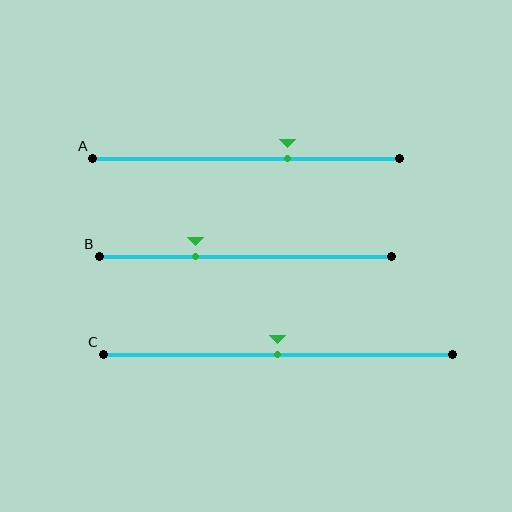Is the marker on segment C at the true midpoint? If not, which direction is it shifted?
Yes, the marker on segment C is at the true midpoint.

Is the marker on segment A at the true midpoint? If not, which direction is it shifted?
No, the marker on segment A is shifted to the right by about 13% of the segment length.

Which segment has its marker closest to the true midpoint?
Segment C has its marker closest to the true midpoint.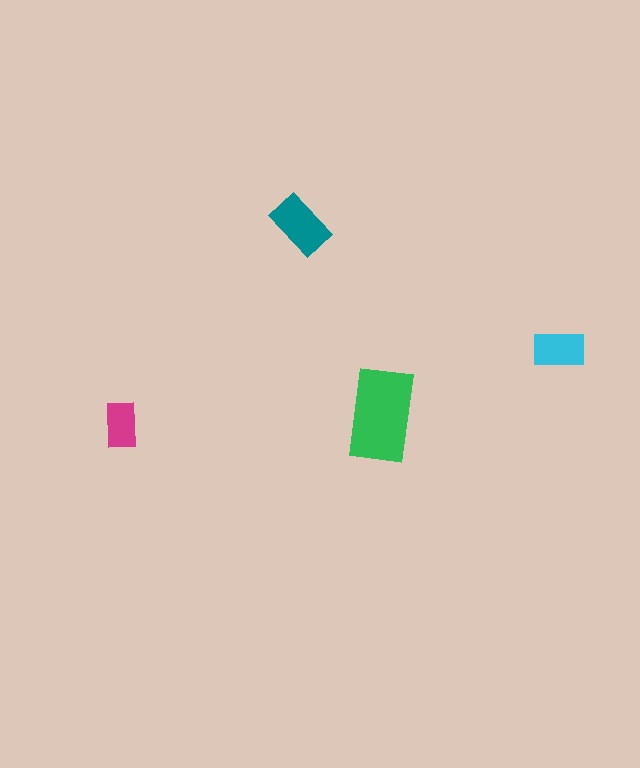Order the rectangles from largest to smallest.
the green one, the teal one, the cyan one, the magenta one.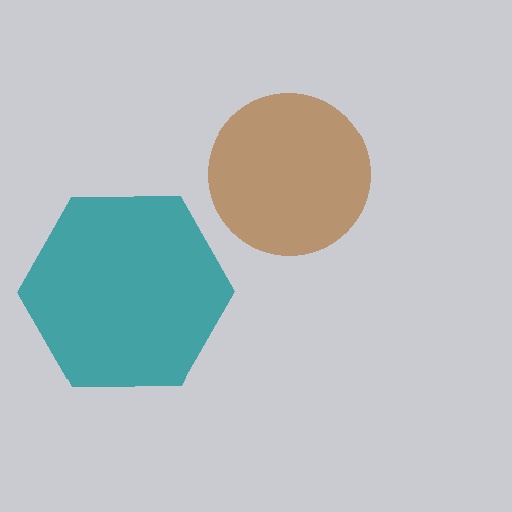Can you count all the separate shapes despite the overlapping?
Yes, there are 2 separate shapes.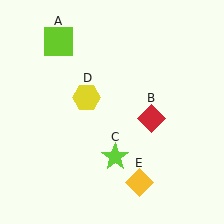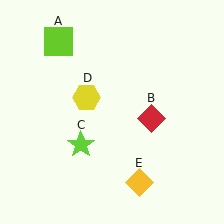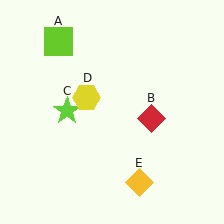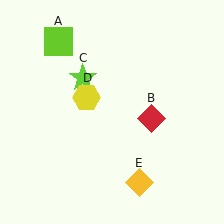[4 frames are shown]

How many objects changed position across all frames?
1 object changed position: lime star (object C).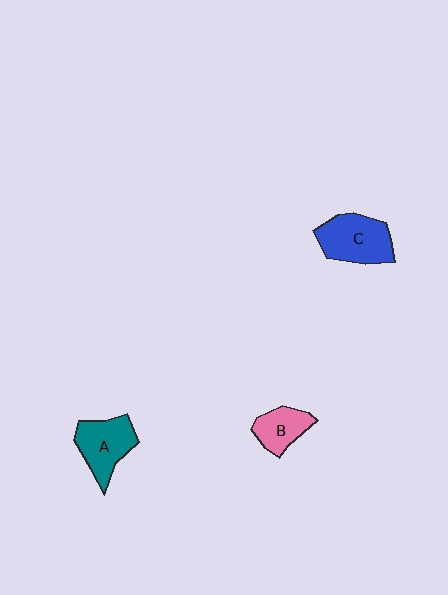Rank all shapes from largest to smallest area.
From largest to smallest: C (blue), A (teal), B (pink).